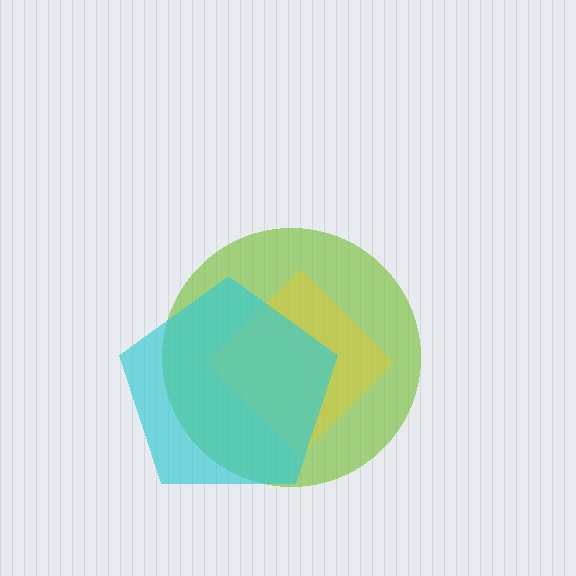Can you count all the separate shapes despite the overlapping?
Yes, there are 3 separate shapes.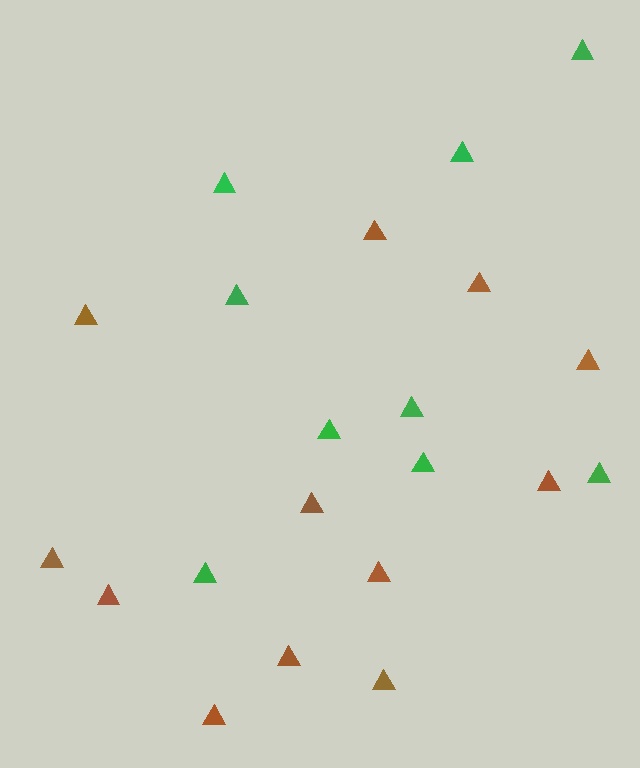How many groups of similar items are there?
There are 2 groups: one group of brown triangles (12) and one group of green triangles (9).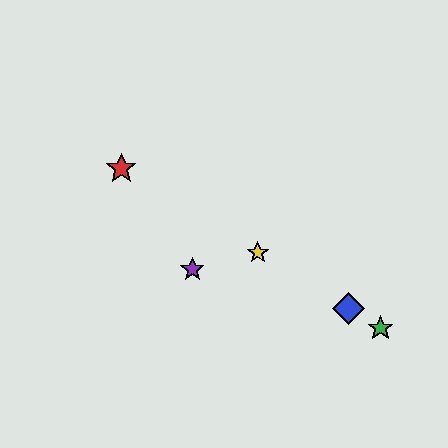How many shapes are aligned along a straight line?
4 shapes (the red star, the blue diamond, the green star, the yellow star) are aligned along a straight line.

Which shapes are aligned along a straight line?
The red star, the blue diamond, the green star, the yellow star are aligned along a straight line.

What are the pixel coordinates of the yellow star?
The yellow star is at (258, 253).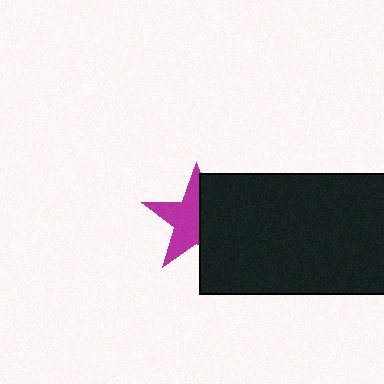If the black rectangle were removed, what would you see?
You would see the complete magenta star.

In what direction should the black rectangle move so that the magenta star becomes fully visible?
The black rectangle should move right. That is the shortest direction to clear the overlap and leave the magenta star fully visible.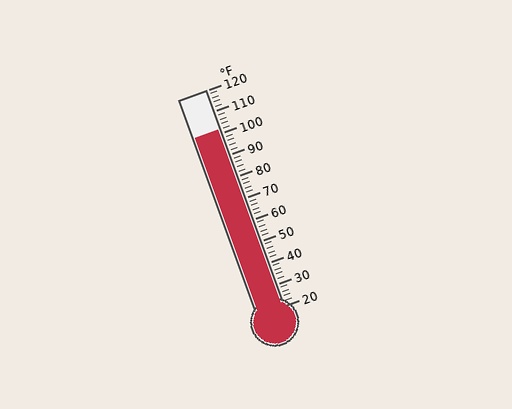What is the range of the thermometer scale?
The thermometer scale ranges from 20°F to 120°F.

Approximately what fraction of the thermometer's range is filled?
The thermometer is filled to approximately 80% of its range.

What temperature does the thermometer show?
The thermometer shows approximately 102°F.